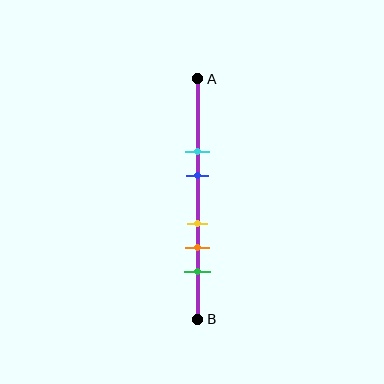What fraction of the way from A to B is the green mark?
The green mark is approximately 80% (0.8) of the way from A to B.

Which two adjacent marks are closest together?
The yellow and orange marks are the closest adjacent pair.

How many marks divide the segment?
There are 5 marks dividing the segment.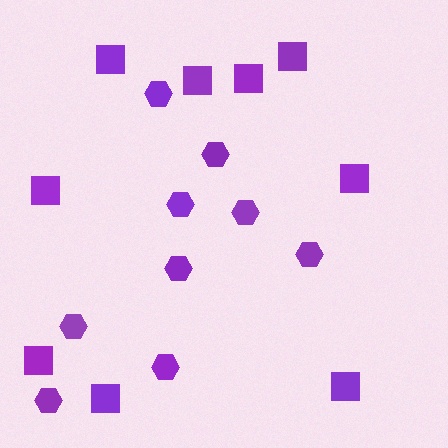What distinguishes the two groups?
There are 2 groups: one group of hexagons (9) and one group of squares (9).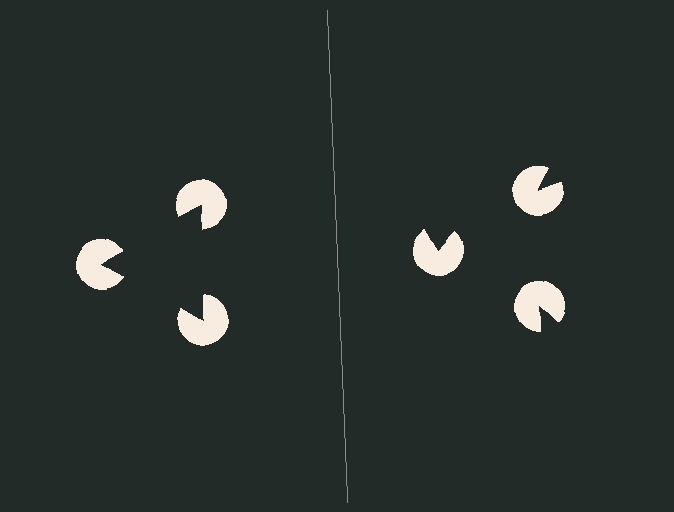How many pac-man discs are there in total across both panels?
6 — 3 on each side.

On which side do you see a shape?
An illusory triangle appears on the left side. On the right side the wedge cuts are rotated, so no coherent shape forms.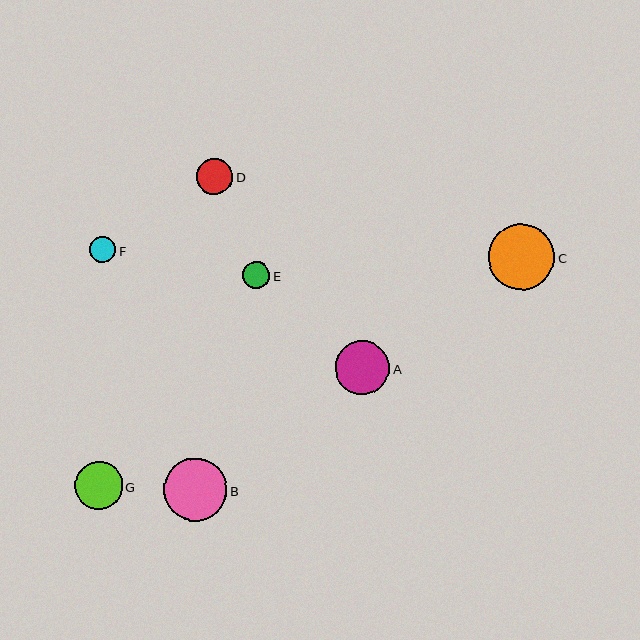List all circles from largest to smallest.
From largest to smallest: C, B, A, G, D, E, F.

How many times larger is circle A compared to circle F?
Circle A is approximately 2.0 times the size of circle F.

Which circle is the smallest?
Circle F is the smallest with a size of approximately 26 pixels.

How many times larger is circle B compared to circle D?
Circle B is approximately 1.7 times the size of circle D.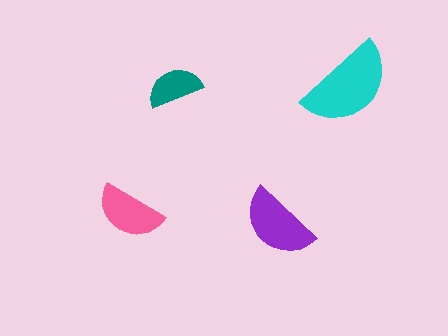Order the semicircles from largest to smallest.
the cyan one, the purple one, the pink one, the teal one.